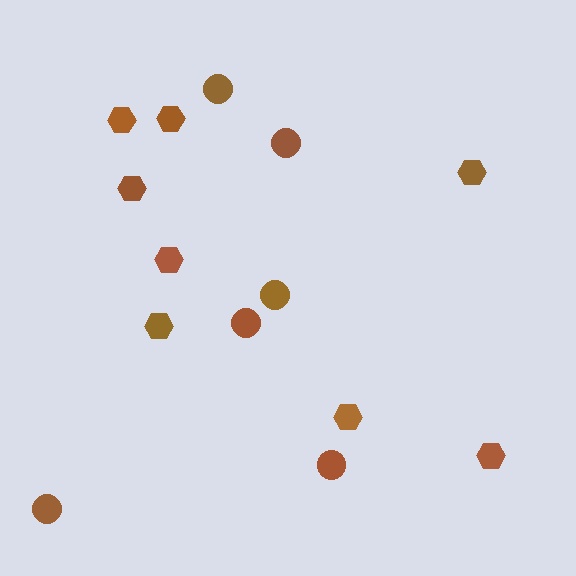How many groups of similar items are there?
There are 2 groups: one group of circles (6) and one group of hexagons (8).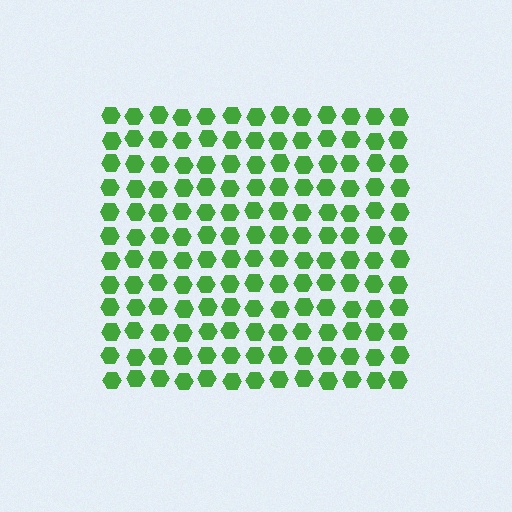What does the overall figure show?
The overall figure shows a square.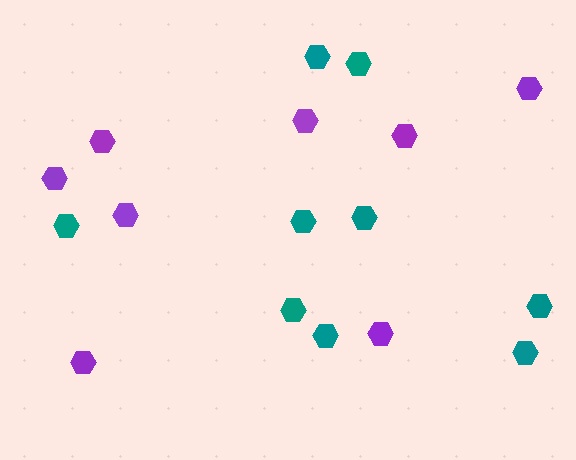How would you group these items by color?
There are 2 groups: one group of purple hexagons (8) and one group of teal hexagons (9).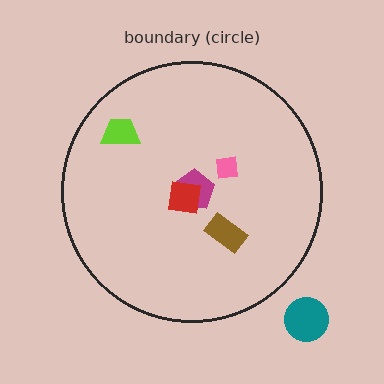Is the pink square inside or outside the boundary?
Inside.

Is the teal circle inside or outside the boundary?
Outside.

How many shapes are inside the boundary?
5 inside, 1 outside.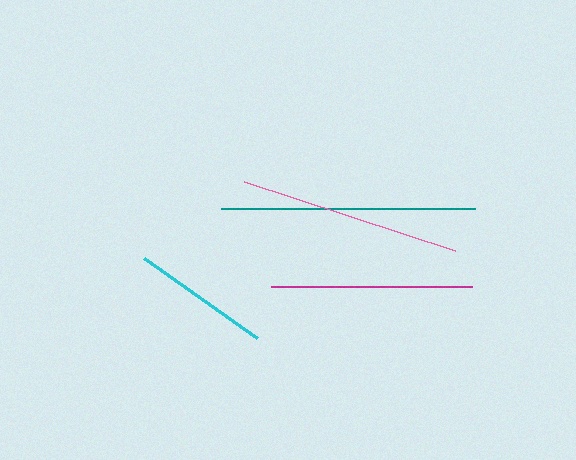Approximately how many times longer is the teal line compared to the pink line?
The teal line is approximately 1.1 times the length of the pink line.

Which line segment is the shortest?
The cyan line is the shortest at approximately 138 pixels.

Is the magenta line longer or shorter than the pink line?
The pink line is longer than the magenta line.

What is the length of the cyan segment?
The cyan segment is approximately 138 pixels long.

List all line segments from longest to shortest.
From longest to shortest: teal, pink, magenta, cyan.